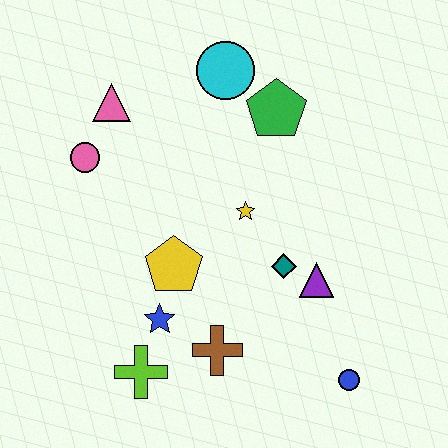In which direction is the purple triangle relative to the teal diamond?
The purple triangle is to the right of the teal diamond.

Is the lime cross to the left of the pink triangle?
No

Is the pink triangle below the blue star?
No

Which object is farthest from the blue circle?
The pink triangle is farthest from the blue circle.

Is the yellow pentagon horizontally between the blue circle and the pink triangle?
Yes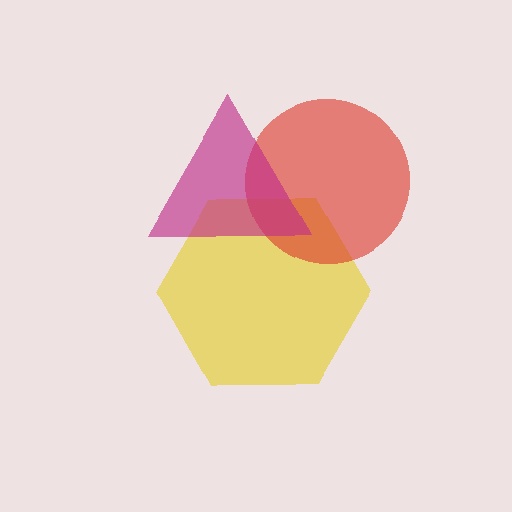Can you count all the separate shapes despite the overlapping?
Yes, there are 3 separate shapes.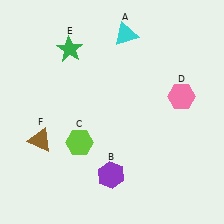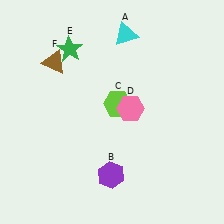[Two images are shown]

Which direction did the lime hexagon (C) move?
The lime hexagon (C) moved right.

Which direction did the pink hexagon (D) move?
The pink hexagon (D) moved left.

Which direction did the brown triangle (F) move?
The brown triangle (F) moved up.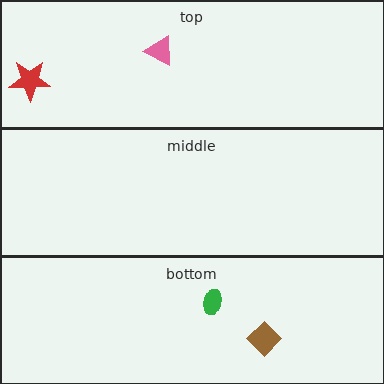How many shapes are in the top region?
2.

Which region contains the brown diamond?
The bottom region.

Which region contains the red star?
The top region.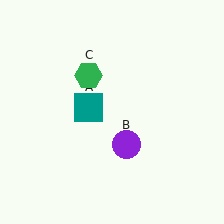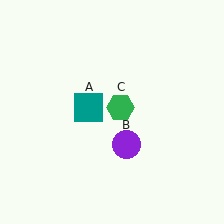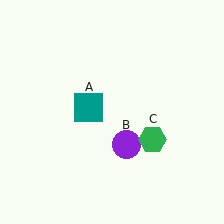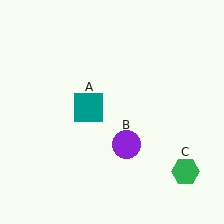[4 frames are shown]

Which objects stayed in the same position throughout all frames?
Teal square (object A) and purple circle (object B) remained stationary.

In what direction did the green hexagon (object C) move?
The green hexagon (object C) moved down and to the right.